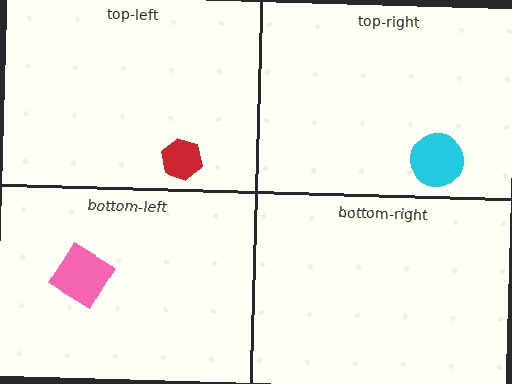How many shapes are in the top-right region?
1.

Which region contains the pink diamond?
The bottom-left region.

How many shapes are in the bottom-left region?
1.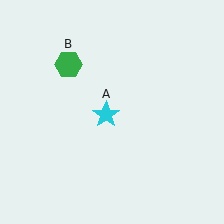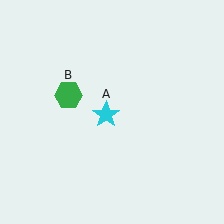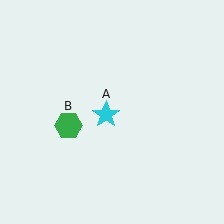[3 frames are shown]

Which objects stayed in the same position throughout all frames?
Cyan star (object A) remained stationary.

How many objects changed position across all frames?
1 object changed position: green hexagon (object B).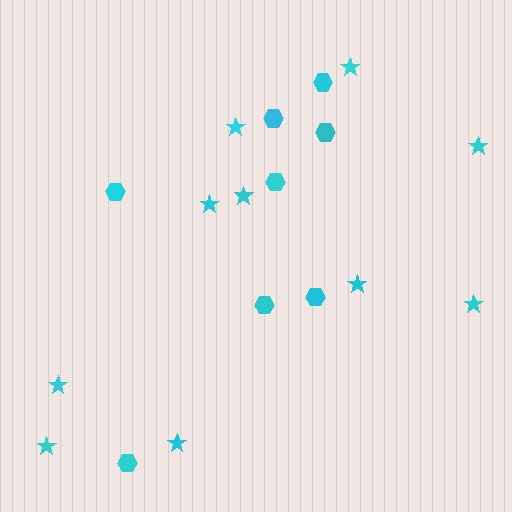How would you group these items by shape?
There are 2 groups: one group of stars (10) and one group of hexagons (8).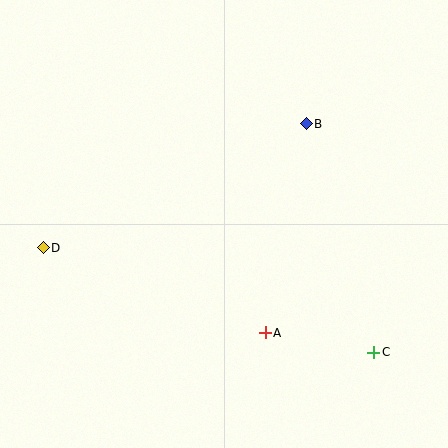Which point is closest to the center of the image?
Point A at (265, 333) is closest to the center.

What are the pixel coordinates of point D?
Point D is at (43, 248).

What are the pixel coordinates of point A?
Point A is at (265, 333).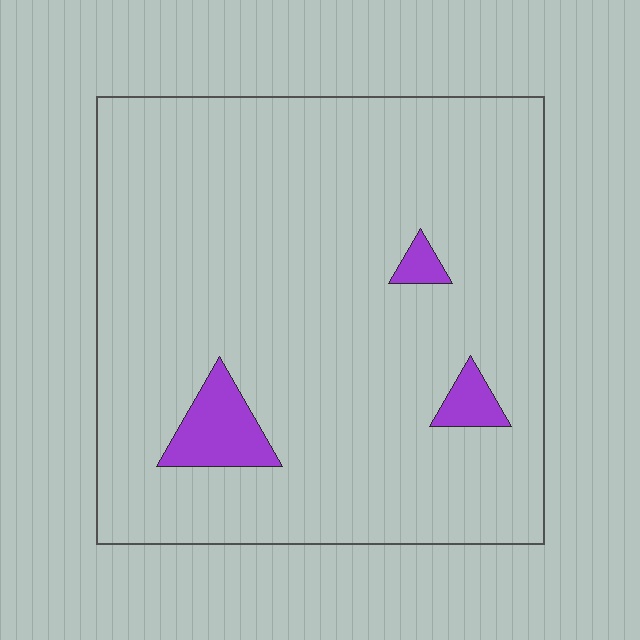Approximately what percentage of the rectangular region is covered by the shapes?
Approximately 5%.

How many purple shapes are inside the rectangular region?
3.